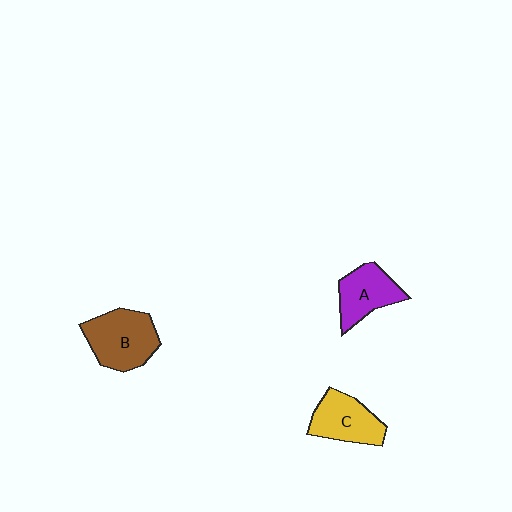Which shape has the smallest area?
Shape A (purple).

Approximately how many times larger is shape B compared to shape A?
Approximately 1.3 times.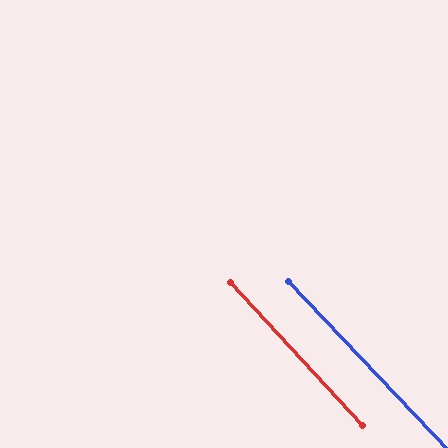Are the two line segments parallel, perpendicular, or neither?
Parallel — their directions differ by only 0.6°.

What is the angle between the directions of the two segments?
Approximately 1 degree.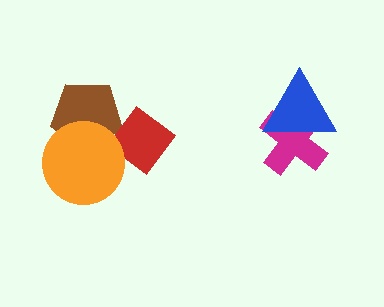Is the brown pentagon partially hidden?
Yes, it is partially covered by another shape.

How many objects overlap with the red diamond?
2 objects overlap with the red diamond.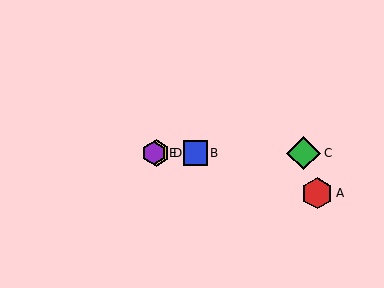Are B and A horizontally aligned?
No, B is at y≈153 and A is at y≈193.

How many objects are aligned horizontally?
4 objects (B, C, D, E) are aligned horizontally.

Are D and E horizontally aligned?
Yes, both are at y≈153.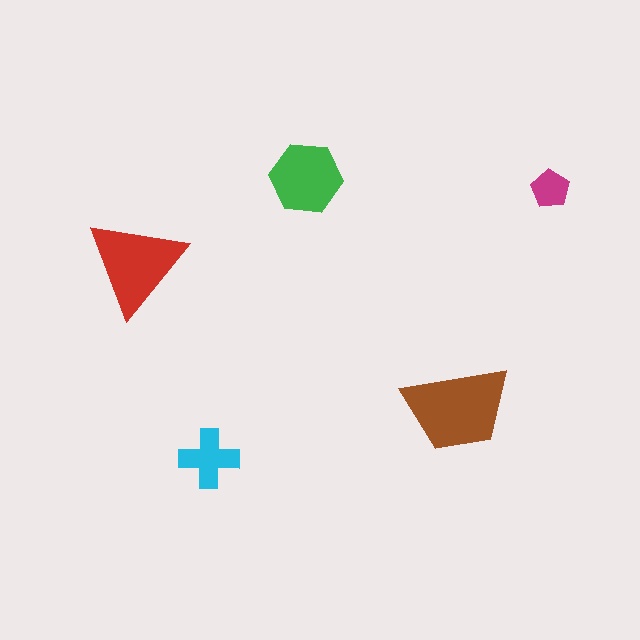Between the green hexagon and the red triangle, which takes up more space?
The red triangle.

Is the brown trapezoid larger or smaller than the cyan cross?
Larger.